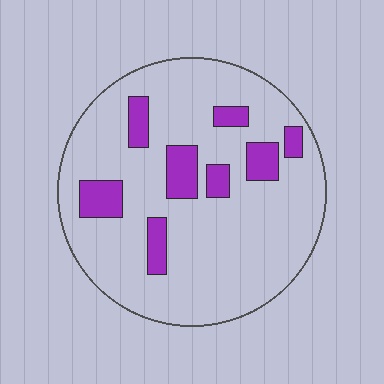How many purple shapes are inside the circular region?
8.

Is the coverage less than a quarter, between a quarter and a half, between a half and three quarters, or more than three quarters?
Less than a quarter.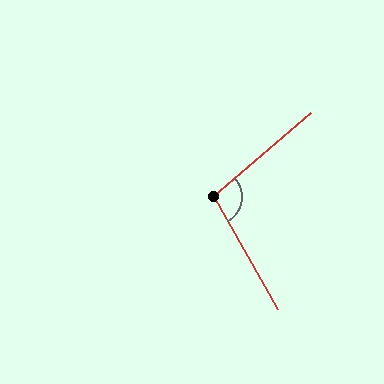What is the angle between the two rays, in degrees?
Approximately 101 degrees.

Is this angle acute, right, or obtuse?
It is obtuse.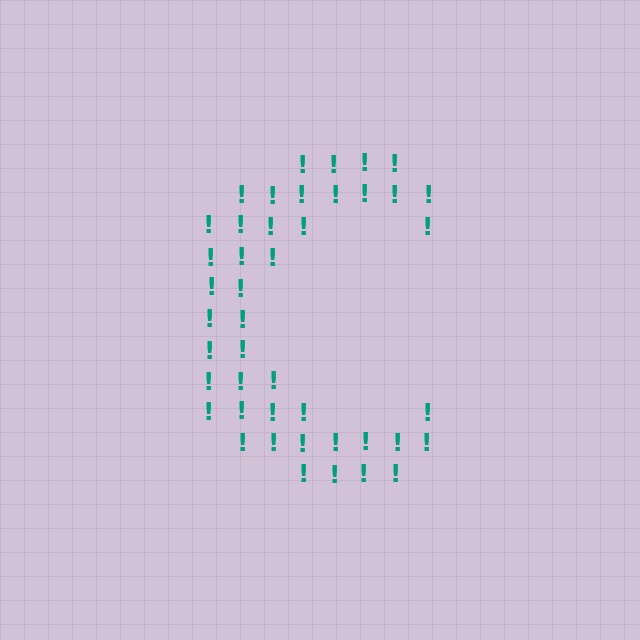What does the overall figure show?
The overall figure shows the letter C.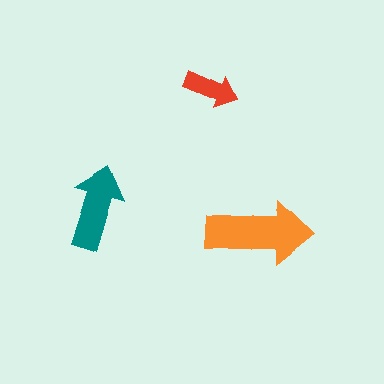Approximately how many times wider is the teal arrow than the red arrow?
About 1.5 times wider.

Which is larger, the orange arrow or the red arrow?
The orange one.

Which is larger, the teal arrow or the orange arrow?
The orange one.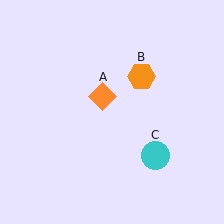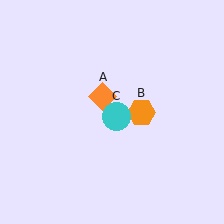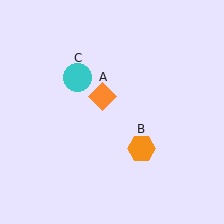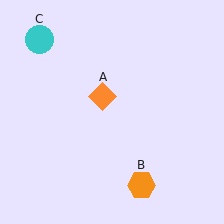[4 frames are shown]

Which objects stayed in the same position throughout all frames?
Orange diamond (object A) remained stationary.